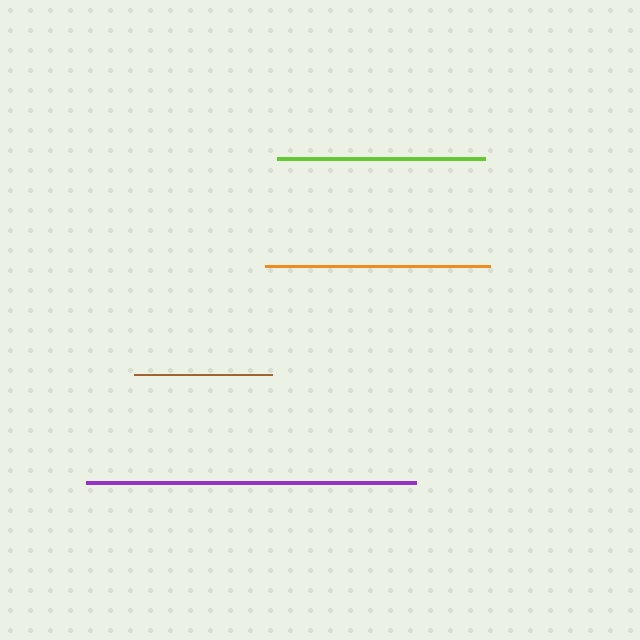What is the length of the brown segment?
The brown segment is approximately 138 pixels long.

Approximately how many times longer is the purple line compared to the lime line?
The purple line is approximately 1.6 times the length of the lime line.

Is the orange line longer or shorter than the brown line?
The orange line is longer than the brown line.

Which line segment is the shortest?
The brown line is the shortest at approximately 138 pixels.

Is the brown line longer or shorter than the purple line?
The purple line is longer than the brown line.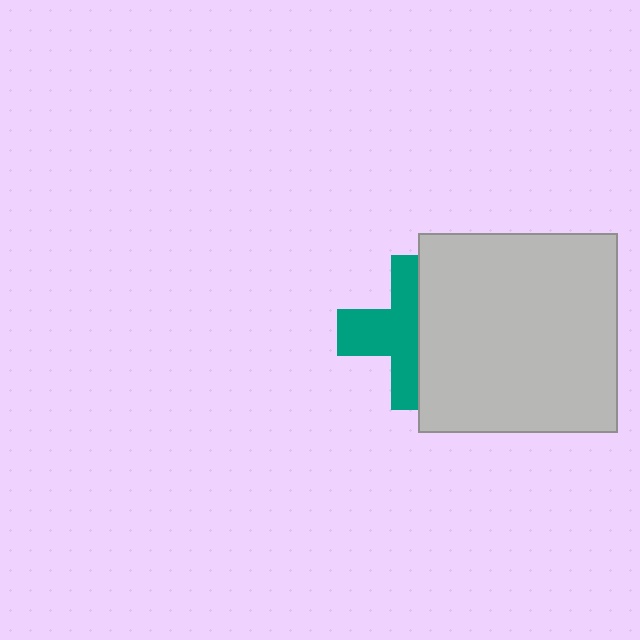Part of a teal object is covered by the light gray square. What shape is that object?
It is a cross.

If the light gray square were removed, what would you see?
You would see the complete teal cross.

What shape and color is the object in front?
The object in front is a light gray square.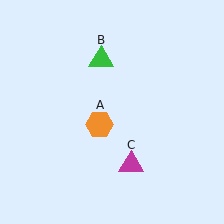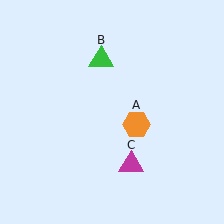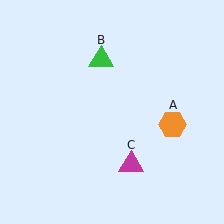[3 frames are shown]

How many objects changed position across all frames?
1 object changed position: orange hexagon (object A).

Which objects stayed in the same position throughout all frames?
Green triangle (object B) and magenta triangle (object C) remained stationary.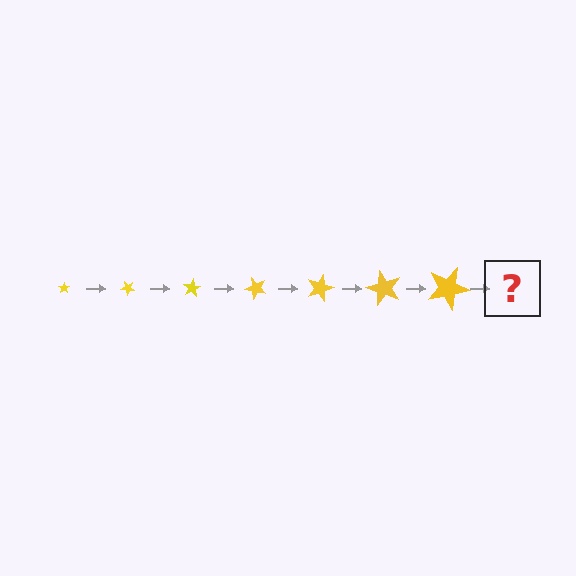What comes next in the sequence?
The next element should be a star, larger than the previous one and rotated 280 degrees from the start.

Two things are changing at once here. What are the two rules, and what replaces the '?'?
The two rules are that the star grows larger each step and it rotates 40 degrees each step. The '?' should be a star, larger than the previous one and rotated 280 degrees from the start.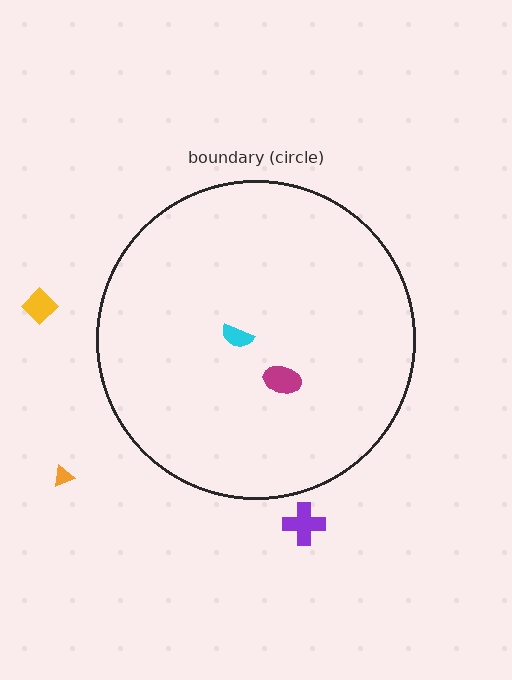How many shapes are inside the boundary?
2 inside, 3 outside.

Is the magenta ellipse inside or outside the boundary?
Inside.